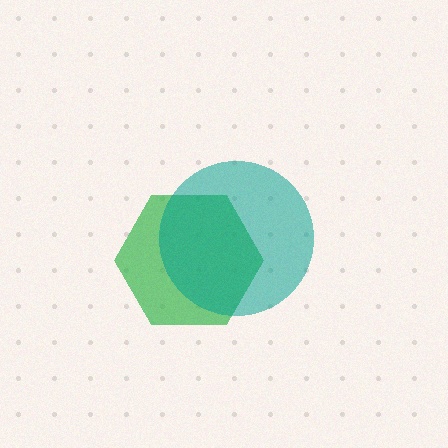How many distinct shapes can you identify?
There are 2 distinct shapes: a green hexagon, a teal circle.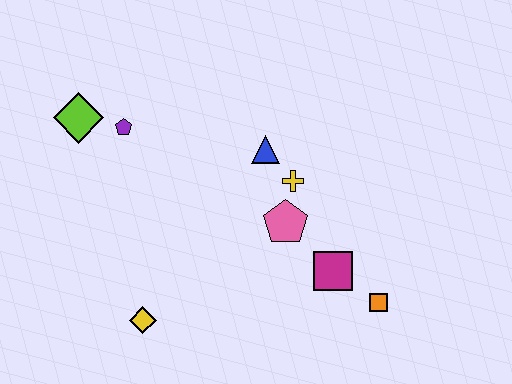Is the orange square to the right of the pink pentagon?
Yes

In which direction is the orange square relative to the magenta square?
The orange square is to the right of the magenta square.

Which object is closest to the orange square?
The magenta square is closest to the orange square.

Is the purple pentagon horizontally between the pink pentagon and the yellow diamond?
No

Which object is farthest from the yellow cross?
The lime diamond is farthest from the yellow cross.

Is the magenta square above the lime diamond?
No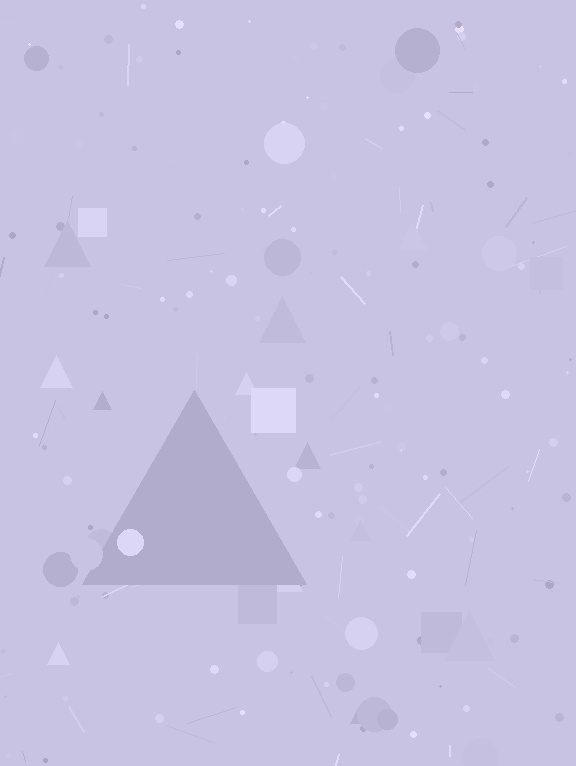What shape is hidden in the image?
A triangle is hidden in the image.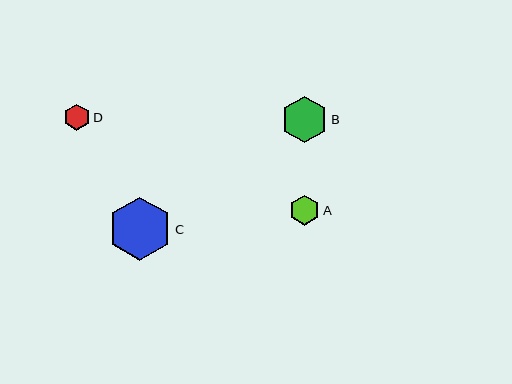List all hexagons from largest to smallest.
From largest to smallest: C, B, A, D.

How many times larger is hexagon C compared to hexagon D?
Hexagon C is approximately 2.4 times the size of hexagon D.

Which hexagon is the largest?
Hexagon C is the largest with a size of approximately 63 pixels.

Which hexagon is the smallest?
Hexagon D is the smallest with a size of approximately 26 pixels.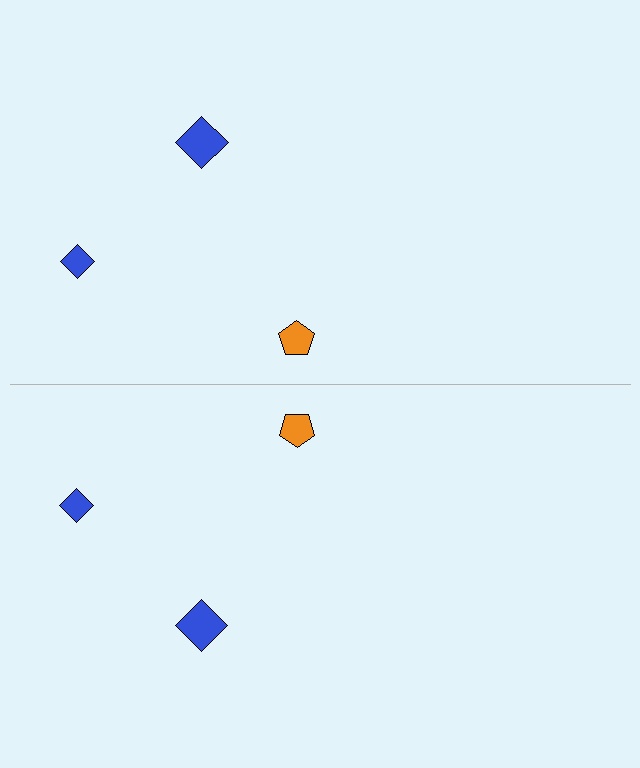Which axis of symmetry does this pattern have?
The pattern has a horizontal axis of symmetry running through the center of the image.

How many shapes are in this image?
There are 6 shapes in this image.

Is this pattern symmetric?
Yes, this pattern has bilateral (reflection) symmetry.